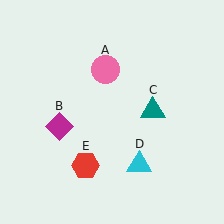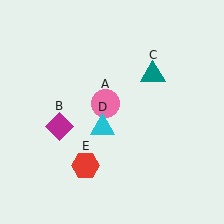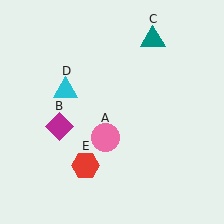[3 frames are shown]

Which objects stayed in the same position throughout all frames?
Magenta diamond (object B) and red hexagon (object E) remained stationary.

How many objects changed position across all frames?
3 objects changed position: pink circle (object A), teal triangle (object C), cyan triangle (object D).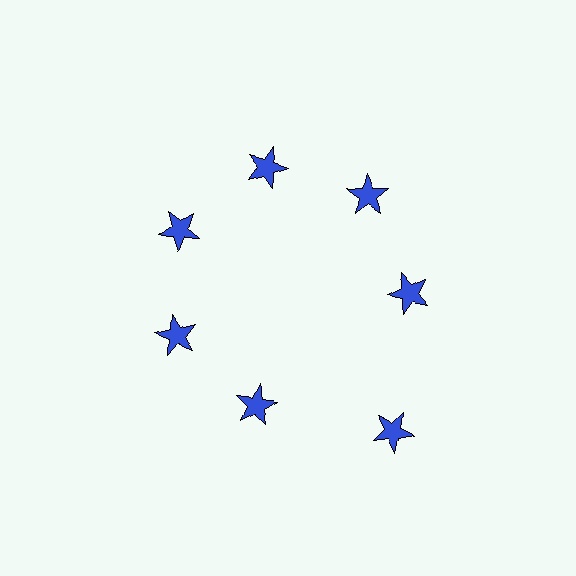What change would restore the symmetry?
The symmetry would be restored by moving it inward, back onto the ring so that all 7 stars sit at equal angles and equal distance from the center.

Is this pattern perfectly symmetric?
No. The 7 blue stars are arranged in a ring, but one element near the 5 o'clock position is pushed outward from the center, breaking the 7-fold rotational symmetry.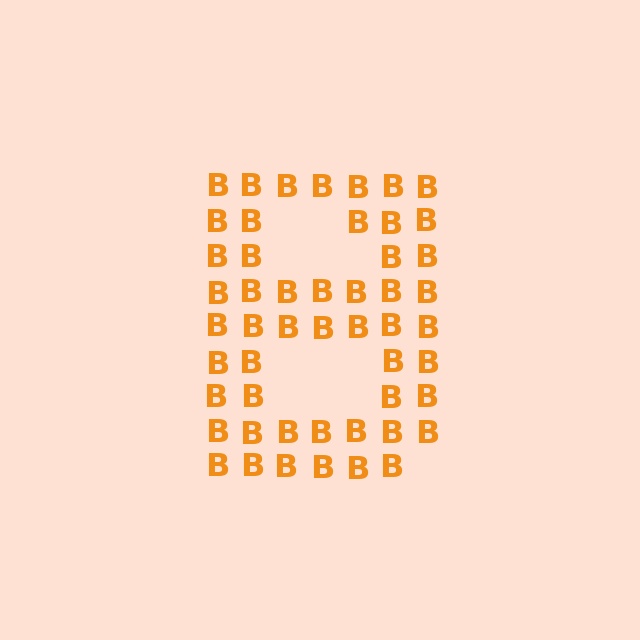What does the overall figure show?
The overall figure shows the letter B.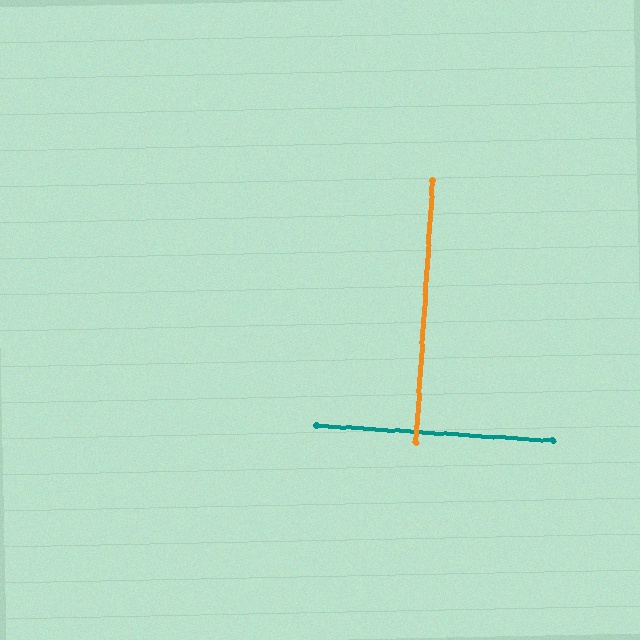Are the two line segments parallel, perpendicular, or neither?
Perpendicular — they meet at approximately 90°.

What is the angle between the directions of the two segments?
Approximately 90 degrees.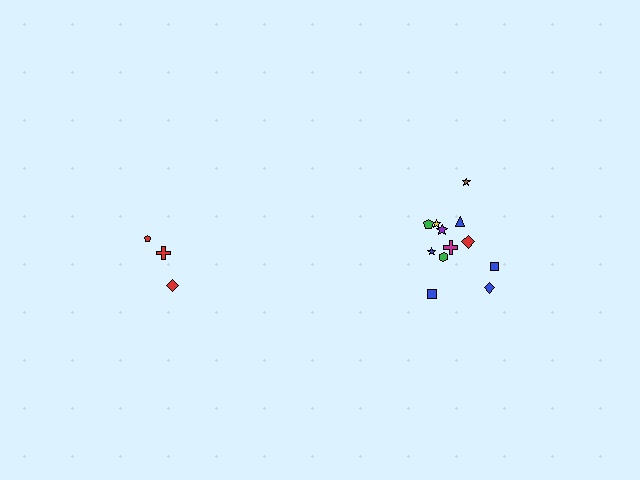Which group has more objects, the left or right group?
The right group.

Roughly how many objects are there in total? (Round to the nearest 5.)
Roughly 15 objects in total.